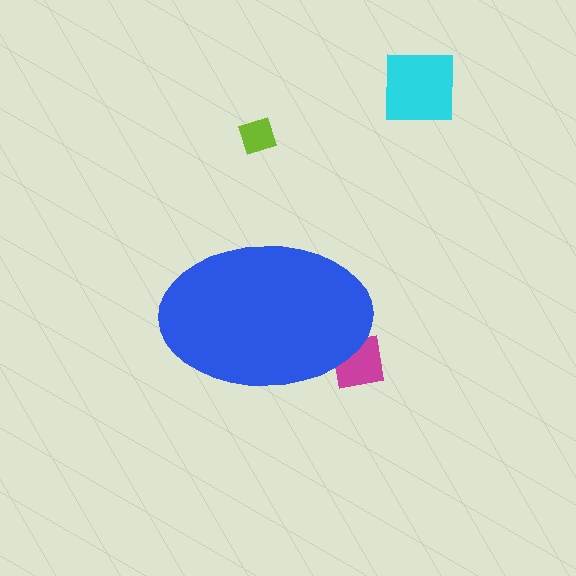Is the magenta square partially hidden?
Yes, the magenta square is partially hidden behind the blue ellipse.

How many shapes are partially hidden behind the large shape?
1 shape is partially hidden.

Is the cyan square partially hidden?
No, the cyan square is fully visible.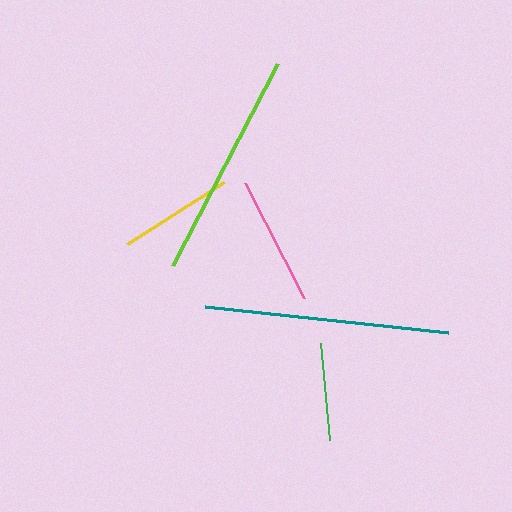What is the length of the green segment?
The green segment is approximately 98 pixels long.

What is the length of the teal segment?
The teal segment is approximately 245 pixels long.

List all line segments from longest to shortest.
From longest to shortest: teal, lime, pink, yellow, green.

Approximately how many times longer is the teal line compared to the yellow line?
The teal line is approximately 2.1 times the length of the yellow line.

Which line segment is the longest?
The teal line is the longest at approximately 245 pixels.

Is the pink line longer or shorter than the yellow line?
The pink line is longer than the yellow line.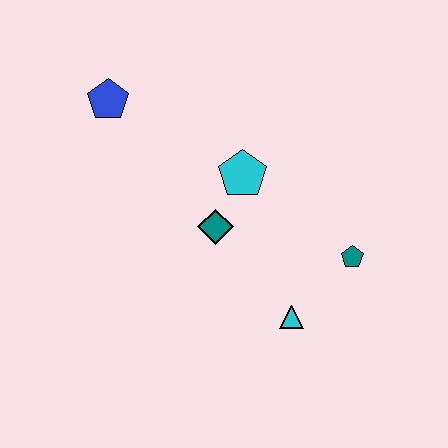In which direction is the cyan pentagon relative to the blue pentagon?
The cyan pentagon is to the right of the blue pentagon.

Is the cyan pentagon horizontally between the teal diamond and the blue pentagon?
No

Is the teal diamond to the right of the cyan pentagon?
No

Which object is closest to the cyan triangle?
The teal pentagon is closest to the cyan triangle.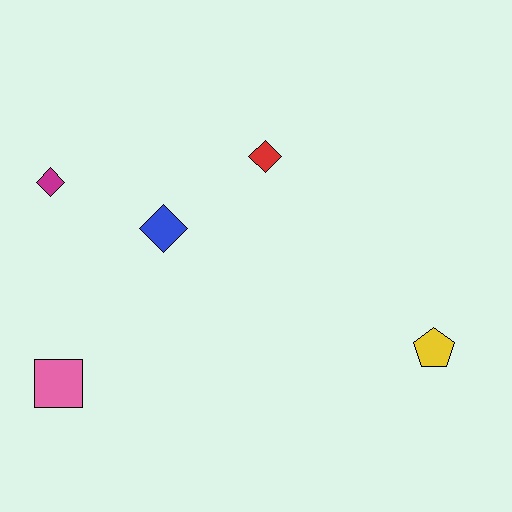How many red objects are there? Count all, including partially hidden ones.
There is 1 red object.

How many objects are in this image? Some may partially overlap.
There are 5 objects.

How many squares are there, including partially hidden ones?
There is 1 square.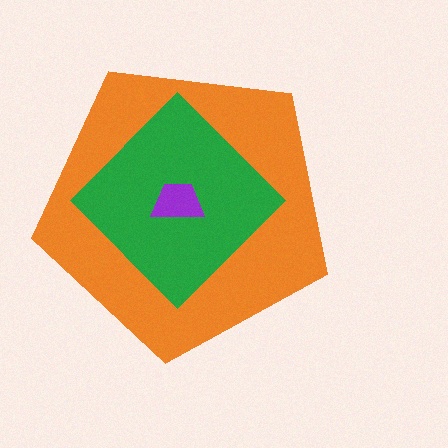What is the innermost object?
The purple trapezoid.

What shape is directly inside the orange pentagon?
The green diamond.